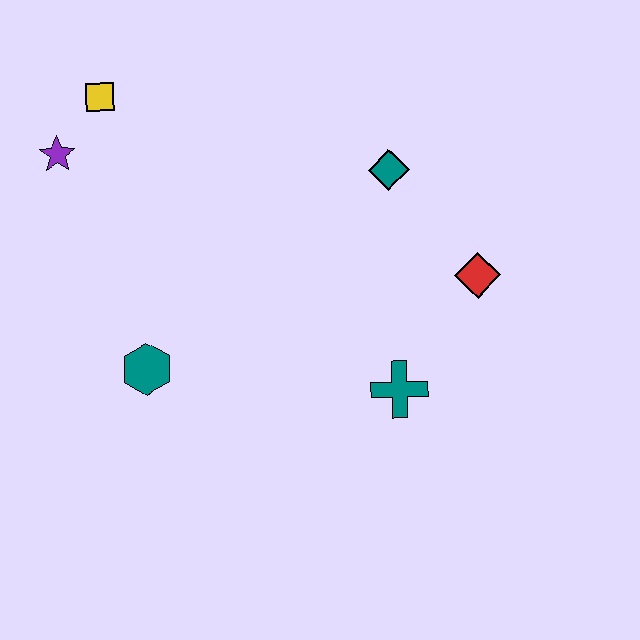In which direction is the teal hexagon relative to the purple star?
The teal hexagon is below the purple star.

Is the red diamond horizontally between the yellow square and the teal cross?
No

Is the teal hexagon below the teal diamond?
Yes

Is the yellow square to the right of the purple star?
Yes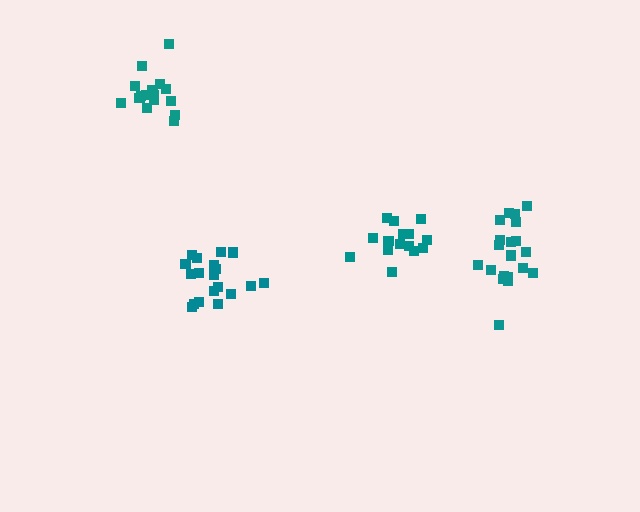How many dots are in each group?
Group 1: 19 dots, Group 2: 17 dots, Group 3: 20 dots, Group 4: 15 dots (71 total).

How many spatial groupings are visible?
There are 4 spatial groupings.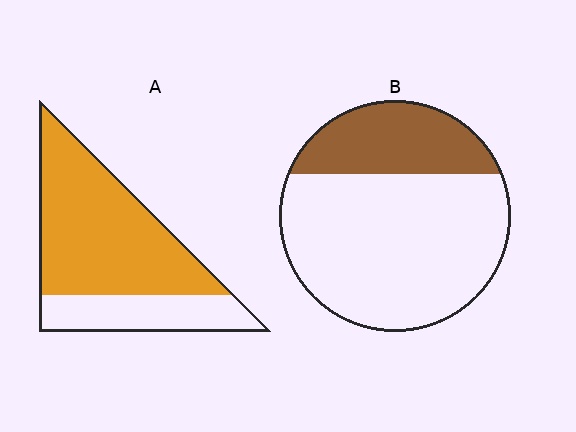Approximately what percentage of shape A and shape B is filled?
A is approximately 70% and B is approximately 25%.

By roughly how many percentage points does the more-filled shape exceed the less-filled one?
By roughly 45 percentage points (A over B).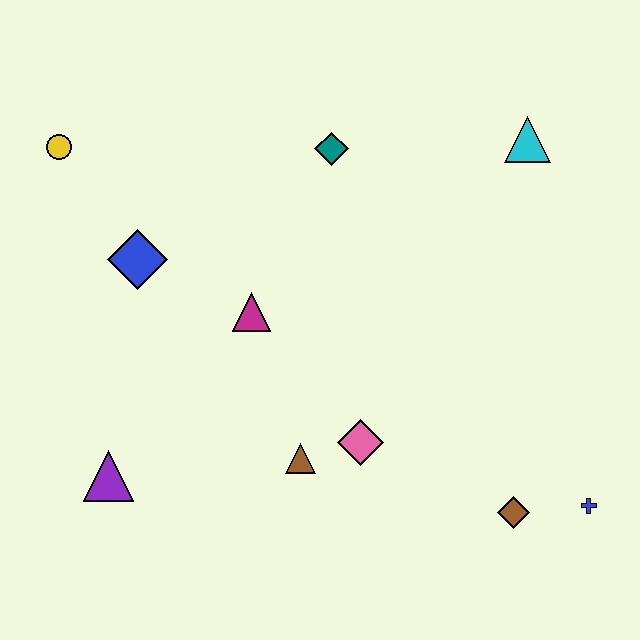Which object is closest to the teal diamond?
The magenta triangle is closest to the teal diamond.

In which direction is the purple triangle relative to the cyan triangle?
The purple triangle is to the left of the cyan triangle.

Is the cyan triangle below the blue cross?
No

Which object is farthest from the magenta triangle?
The blue cross is farthest from the magenta triangle.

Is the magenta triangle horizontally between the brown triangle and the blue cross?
No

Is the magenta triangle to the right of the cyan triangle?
No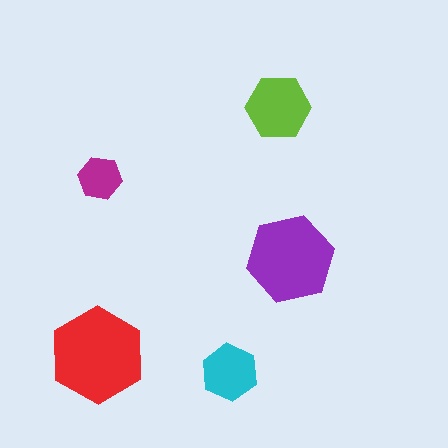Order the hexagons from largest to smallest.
the red one, the purple one, the lime one, the cyan one, the magenta one.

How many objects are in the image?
There are 5 objects in the image.